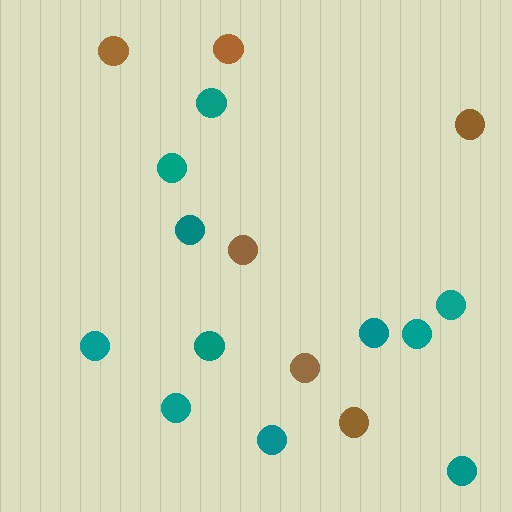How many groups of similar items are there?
There are 2 groups: one group of teal circles (11) and one group of brown circles (6).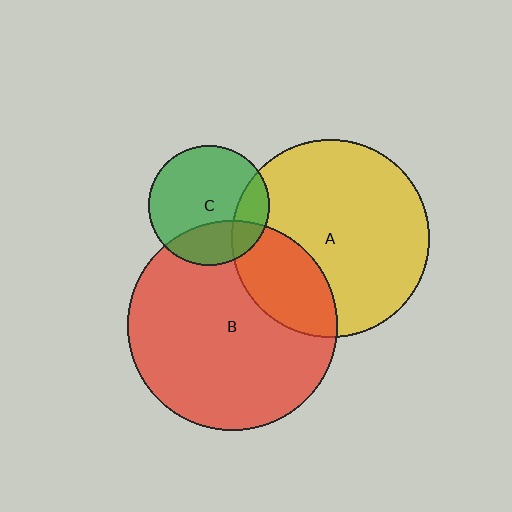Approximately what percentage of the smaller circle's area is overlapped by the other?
Approximately 25%.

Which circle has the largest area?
Circle B (red).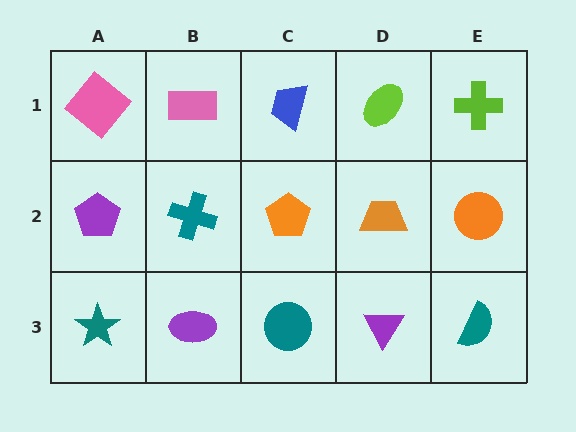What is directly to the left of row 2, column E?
An orange trapezoid.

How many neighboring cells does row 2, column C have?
4.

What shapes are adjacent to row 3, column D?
An orange trapezoid (row 2, column D), a teal circle (row 3, column C), a teal semicircle (row 3, column E).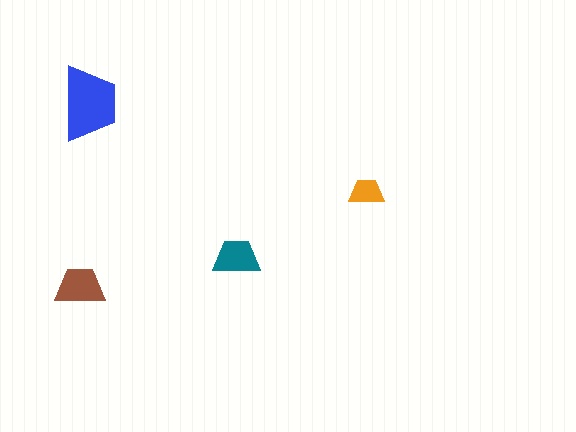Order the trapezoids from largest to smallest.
the blue one, the brown one, the teal one, the orange one.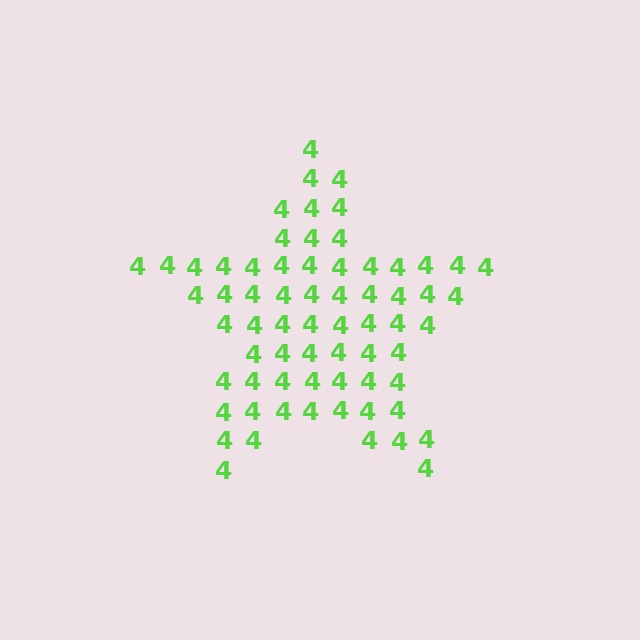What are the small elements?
The small elements are digit 4's.